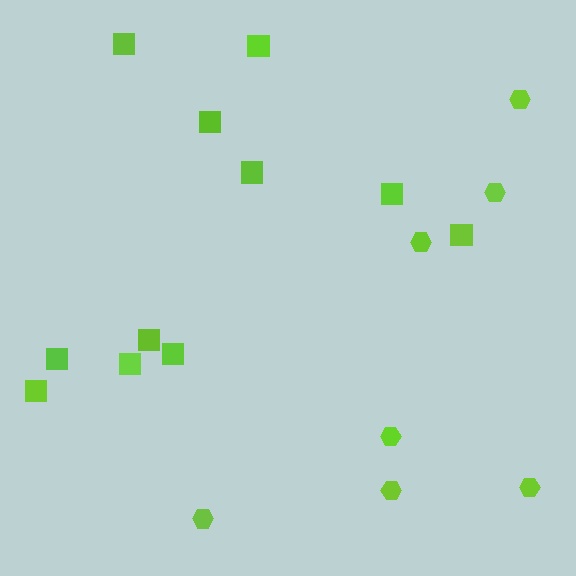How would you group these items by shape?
There are 2 groups: one group of hexagons (7) and one group of squares (11).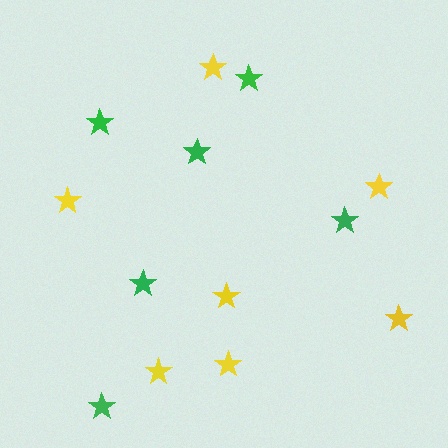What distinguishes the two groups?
There are 2 groups: one group of green stars (6) and one group of yellow stars (7).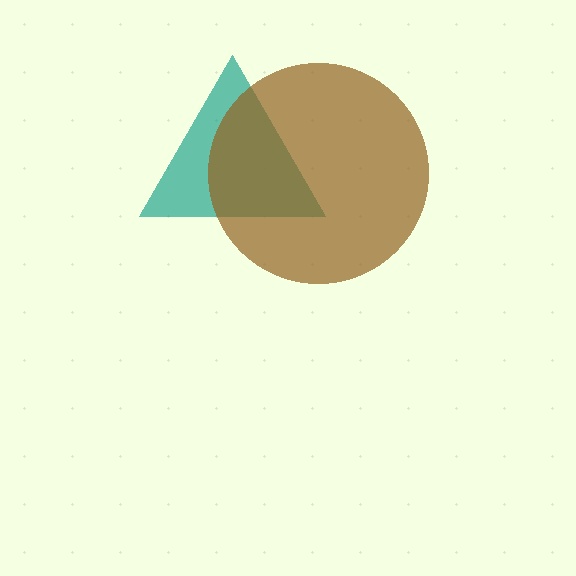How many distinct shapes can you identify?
There are 2 distinct shapes: a teal triangle, a brown circle.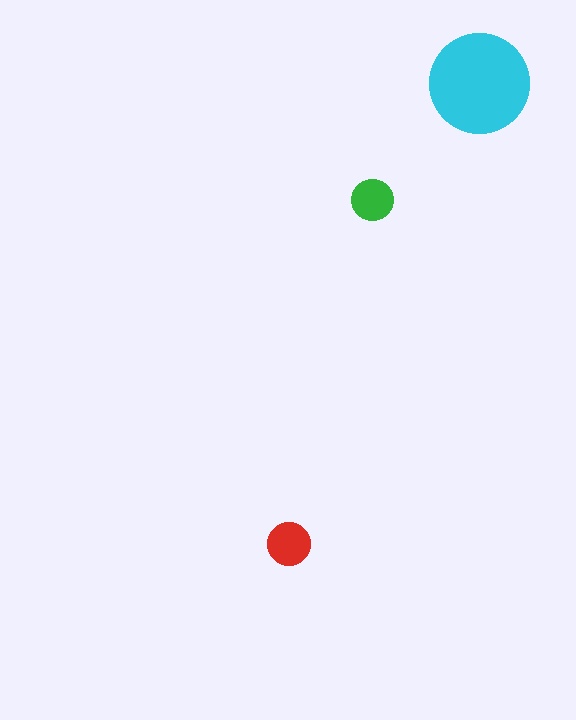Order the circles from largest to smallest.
the cyan one, the red one, the green one.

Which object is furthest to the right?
The cyan circle is rightmost.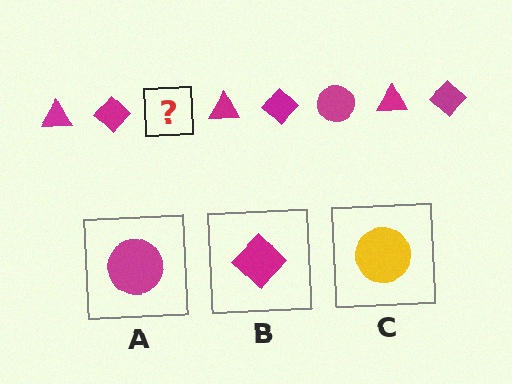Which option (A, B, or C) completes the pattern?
A.